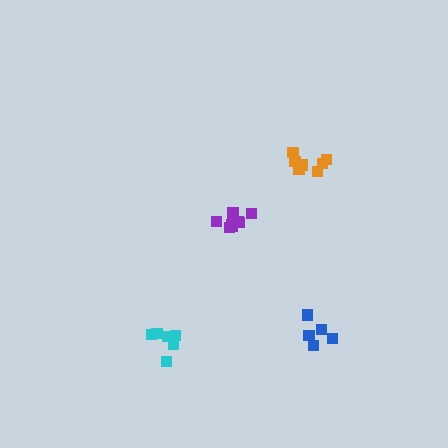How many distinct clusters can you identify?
There are 4 distinct clusters.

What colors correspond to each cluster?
The clusters are colored: blue, purple, cyan, orange.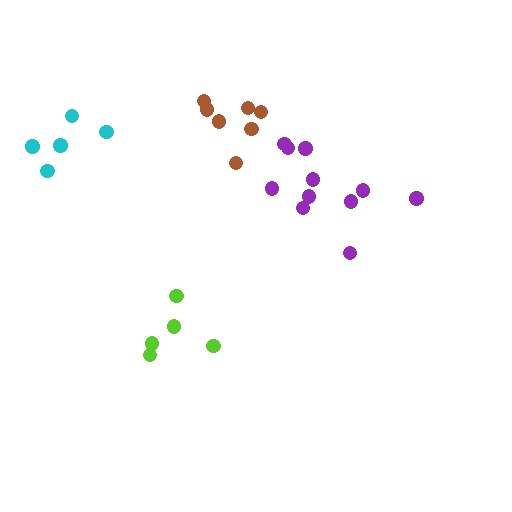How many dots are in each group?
Group 1: 5 dots, Group 2: 11 dots, Group 3: 5 dots, Group 4: 7 dots (28 total).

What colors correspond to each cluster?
The clusters are colored: lime, purple, cyan, brown.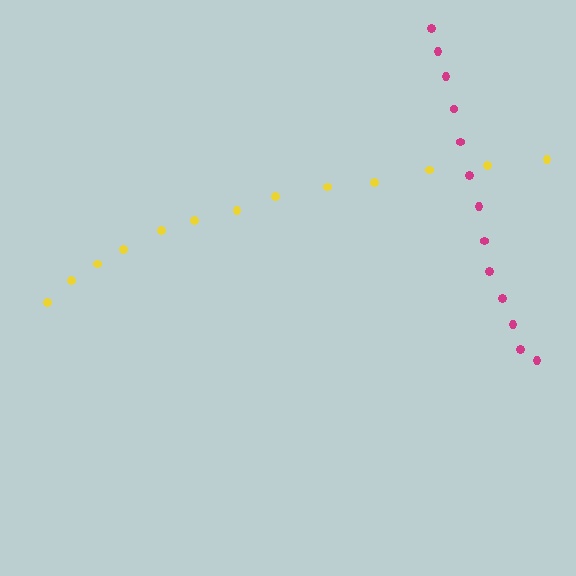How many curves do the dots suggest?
There are 2 distinct paths.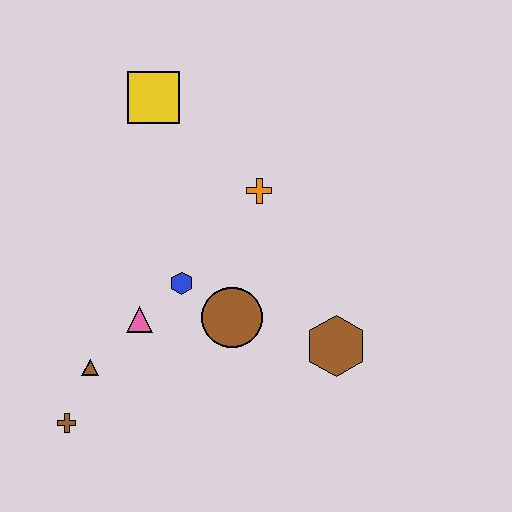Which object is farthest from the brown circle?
The yellow square is farthest from the brown circle.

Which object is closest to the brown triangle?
The brown cross is closest to the brown triangle.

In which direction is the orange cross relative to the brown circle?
The orange cross is above the brown circle.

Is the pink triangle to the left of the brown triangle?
No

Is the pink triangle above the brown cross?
Yes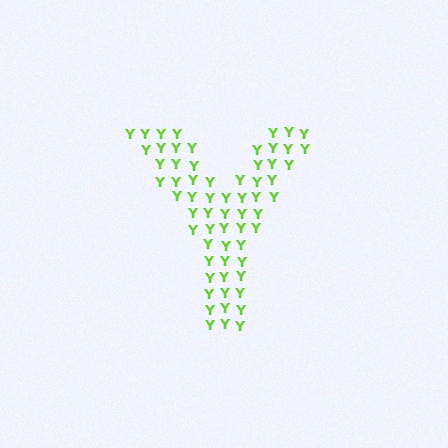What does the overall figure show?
The overall figure shows the letter Y.